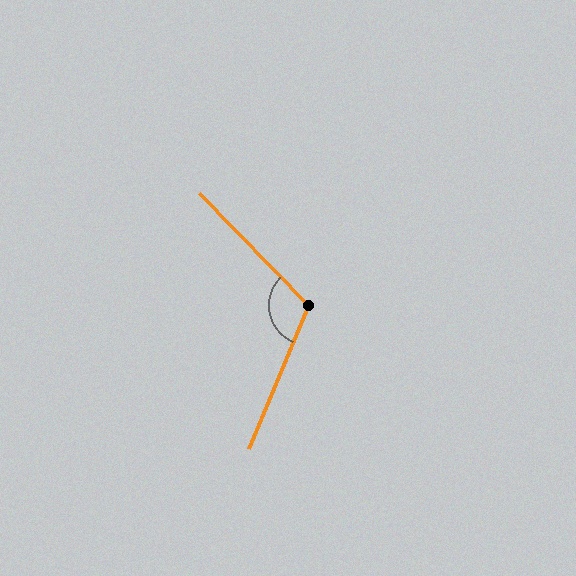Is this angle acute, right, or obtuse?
It is obtuse.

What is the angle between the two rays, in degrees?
Approximately 113 degrees.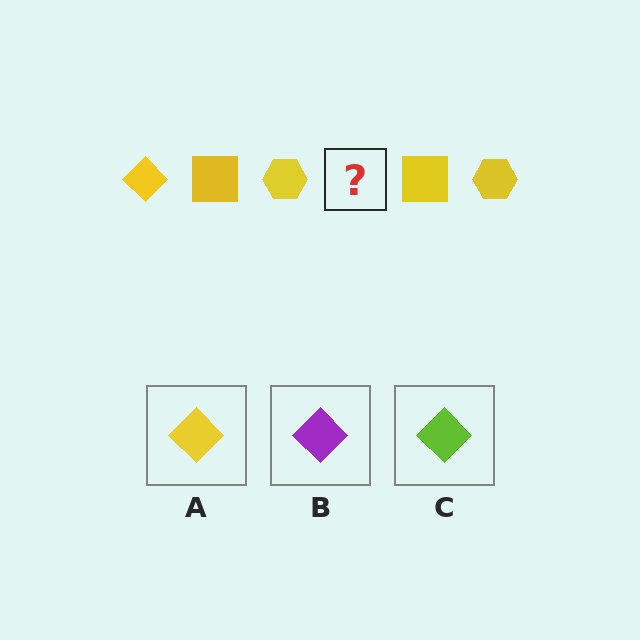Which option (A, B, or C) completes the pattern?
A.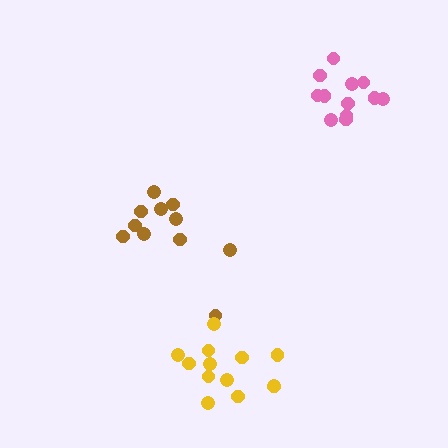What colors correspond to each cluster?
The clusters are colored: pink, brown, yellow.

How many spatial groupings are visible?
There are 3 spatial groupings.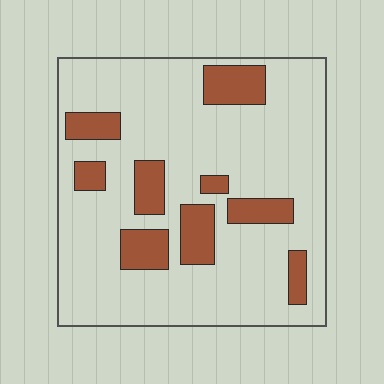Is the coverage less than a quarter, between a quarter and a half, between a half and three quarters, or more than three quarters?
Less than a quarter.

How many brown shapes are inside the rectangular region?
9.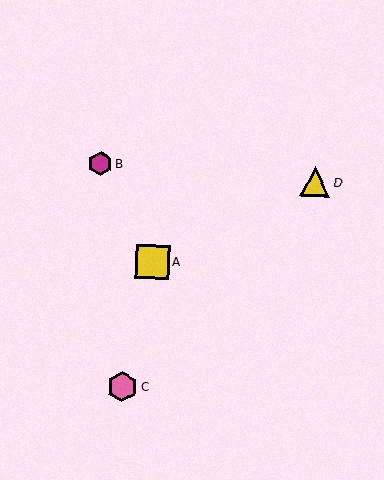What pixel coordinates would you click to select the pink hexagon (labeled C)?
Click at (122, 387) to select the pink hexagon C.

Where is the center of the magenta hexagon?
The center of the magenta hexagon is at (100, 163).